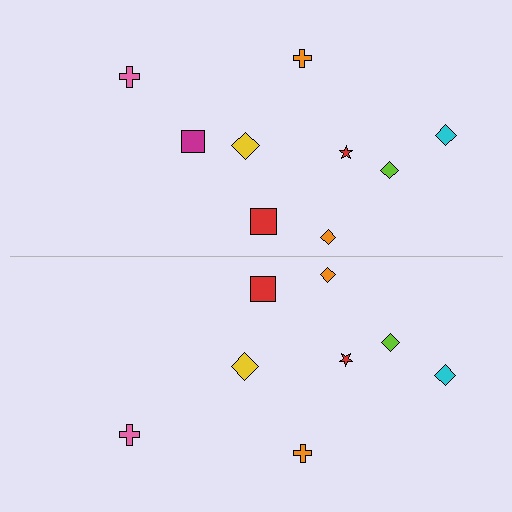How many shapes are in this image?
There are 17 shapes in this image.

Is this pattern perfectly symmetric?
No, the pattern is not perfectly symmetric. A magenta square is missing from the bottom side.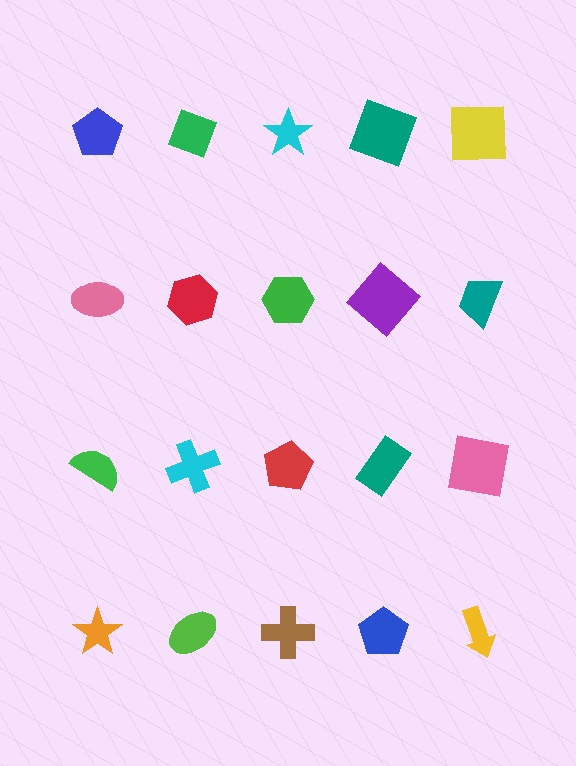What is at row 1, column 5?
A yellow square.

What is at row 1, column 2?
A green diamond.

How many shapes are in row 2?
5 shapes.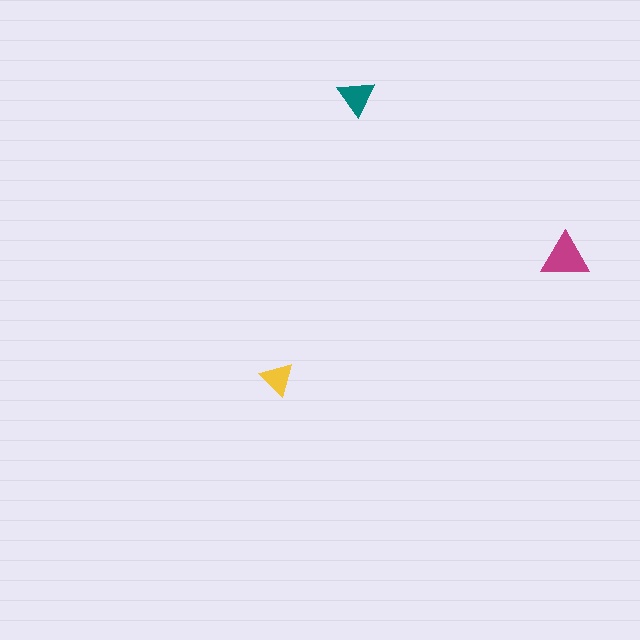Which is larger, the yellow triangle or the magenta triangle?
The magenta one.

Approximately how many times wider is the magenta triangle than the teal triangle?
About 1.5 times wider.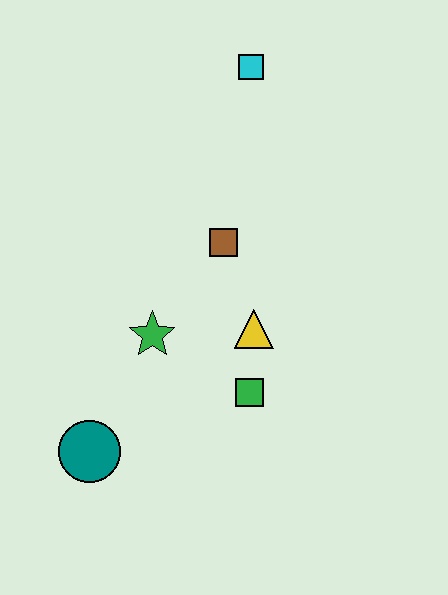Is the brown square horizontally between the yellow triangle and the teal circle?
Yes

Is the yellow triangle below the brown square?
Yes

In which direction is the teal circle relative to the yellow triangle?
The teal circle is to the left of the yellow triangle.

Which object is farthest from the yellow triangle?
The cyan square is farthest from the yellow triangle.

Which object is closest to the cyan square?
The brown square is closest to the cyan square.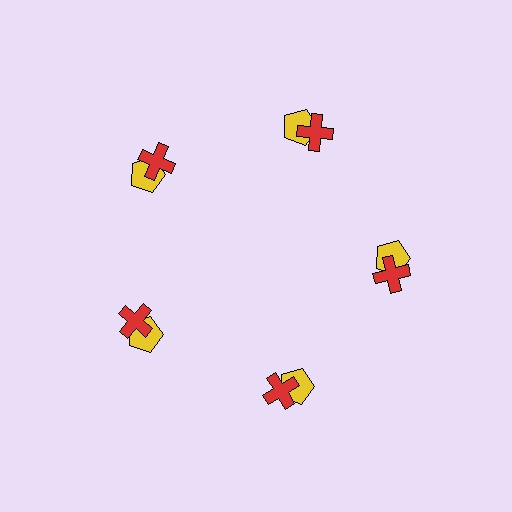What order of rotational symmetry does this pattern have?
This pattern has 5-fold rotational symmetry.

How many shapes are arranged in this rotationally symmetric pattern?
There are 10 shapes, arranged in 5 groups of 2.